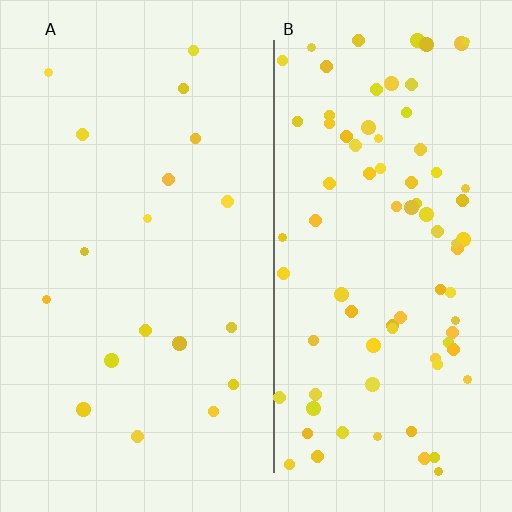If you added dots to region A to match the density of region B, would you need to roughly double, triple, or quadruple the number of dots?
Approximately quadruple.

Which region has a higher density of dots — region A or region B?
B (the right).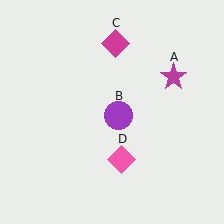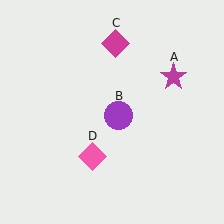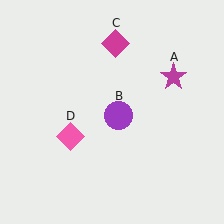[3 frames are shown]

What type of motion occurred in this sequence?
The pink diamond (object D) rotated clockwise around the center of the scene.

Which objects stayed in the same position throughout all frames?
Magenta star (object A) and purple circle (object B) and magenta diamond (object C) remained stationary.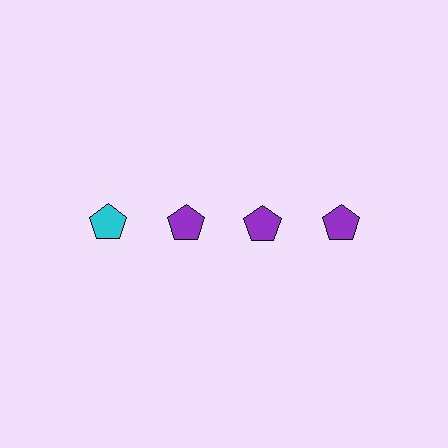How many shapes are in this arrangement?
There are 4 shapes arranged in a grid pattern.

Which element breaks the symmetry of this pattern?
The cyan pentagon in the top row, leftmost column breaks the symmetry. All other shapes are purple pentagons.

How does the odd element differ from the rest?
It has a different color: cyan instead of purple.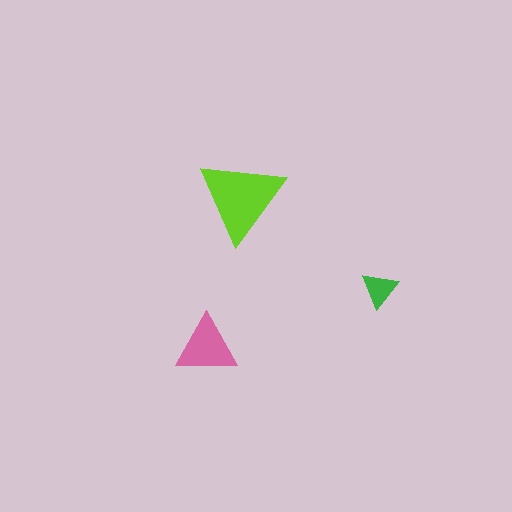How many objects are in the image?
There are 3 objects in the image.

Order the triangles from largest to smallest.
the lime one, the pink one, the green one.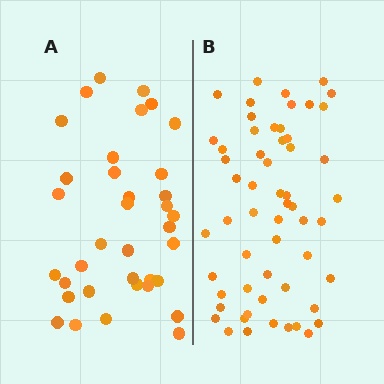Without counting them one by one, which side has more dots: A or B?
Region B (the right region) has more dots.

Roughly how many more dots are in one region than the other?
Region B has approximately 20 more dots than region A.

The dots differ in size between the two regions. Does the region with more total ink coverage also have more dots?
No. Region A has more total ink coverage because its dots are larger, but region B actually contains more individual dots. Total area can be misleading — the number of items is what matters here.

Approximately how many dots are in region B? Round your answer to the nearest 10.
About 60 dots. (The exact count is 57, which rounds to 60.)